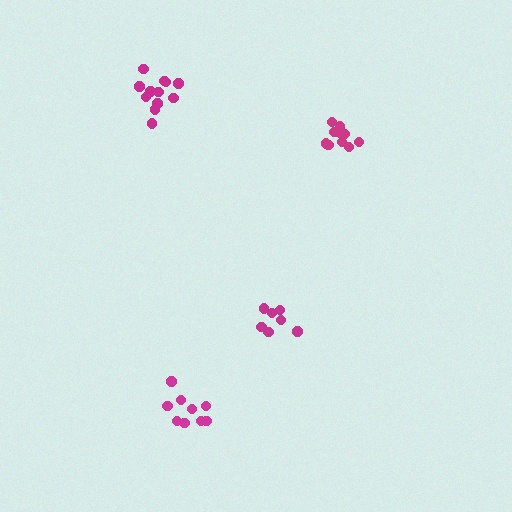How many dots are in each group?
Group 1: 10 dots, Group 2: 7 dots, Group 3: 12 dots, Group 4: 9 dots (38 total).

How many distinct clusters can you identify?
There are 4 distinct clusters.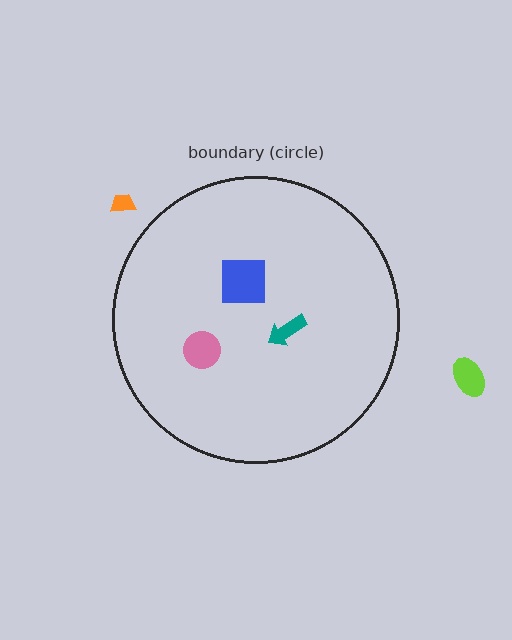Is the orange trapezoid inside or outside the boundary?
Outside.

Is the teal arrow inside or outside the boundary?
Inside.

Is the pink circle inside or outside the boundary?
Inside.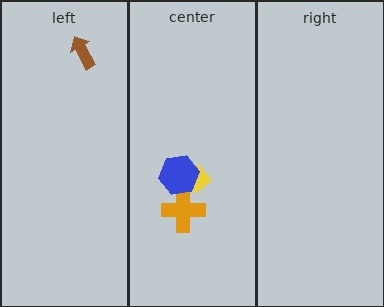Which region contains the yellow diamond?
The center region.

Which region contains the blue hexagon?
The center region.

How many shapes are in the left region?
1.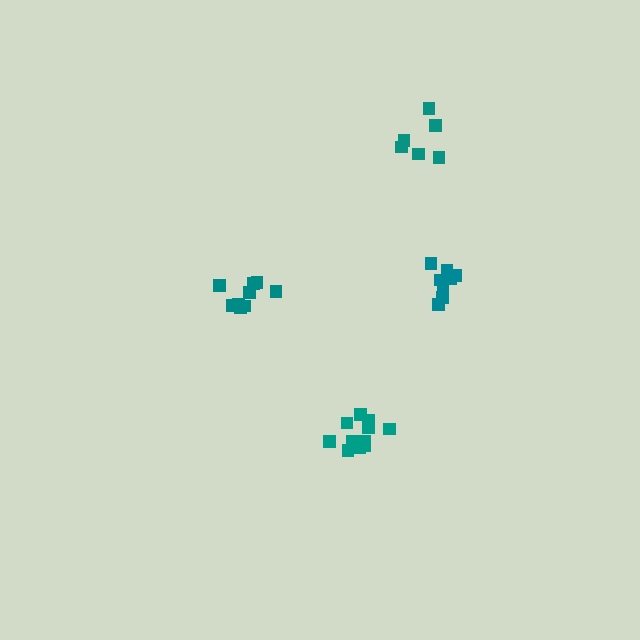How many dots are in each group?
Group 1: 8 dots, Group 2: 6 dots, Group 3: 9 dots, Group 4: 12 dots (35 total).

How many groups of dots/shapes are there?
There are 4 groups.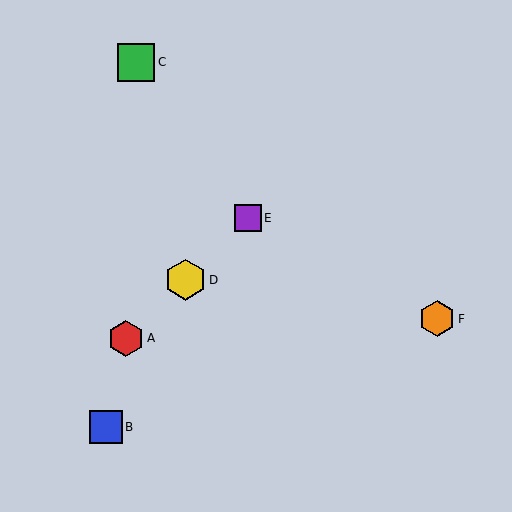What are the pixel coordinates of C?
Object C is at (136, 62).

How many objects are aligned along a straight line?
3 objects (A, D, E) are aligned along a straight line.